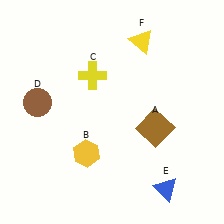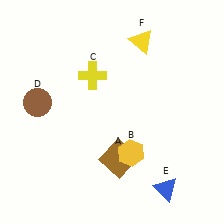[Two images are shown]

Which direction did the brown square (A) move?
The brown square (A) moved left.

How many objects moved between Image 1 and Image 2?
2 objects moved between the two images.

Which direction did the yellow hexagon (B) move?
The yellow hexagon (B) moved right.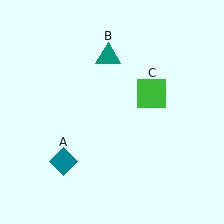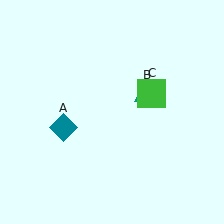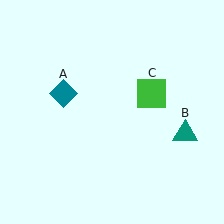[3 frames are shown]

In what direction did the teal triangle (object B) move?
The teal triangle (object B) moved down and to the right.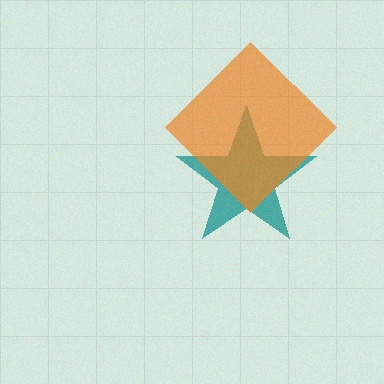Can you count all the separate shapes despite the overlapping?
Yes, there are 2 separate shapes.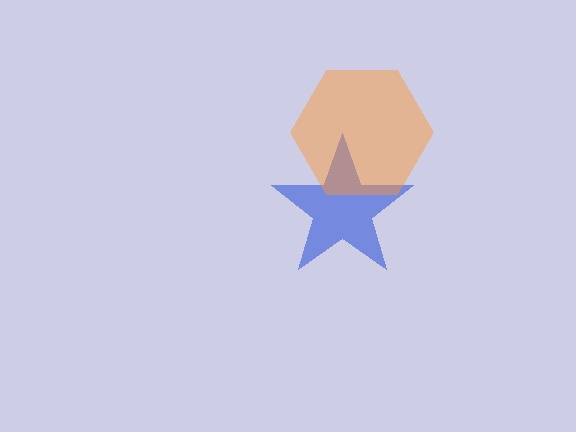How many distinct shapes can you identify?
There are 2 distinct shapes: a blue star, an orange hexagon.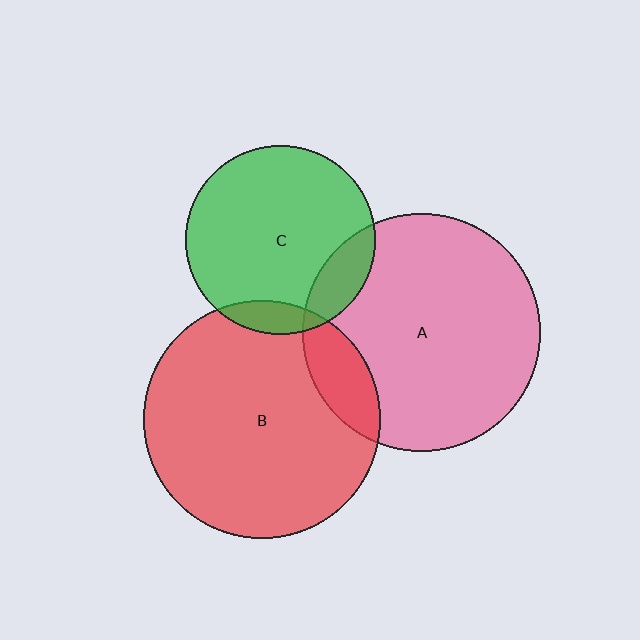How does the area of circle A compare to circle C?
Approximately 1.6 times.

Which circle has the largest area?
Circle A (pink).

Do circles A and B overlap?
Yes.